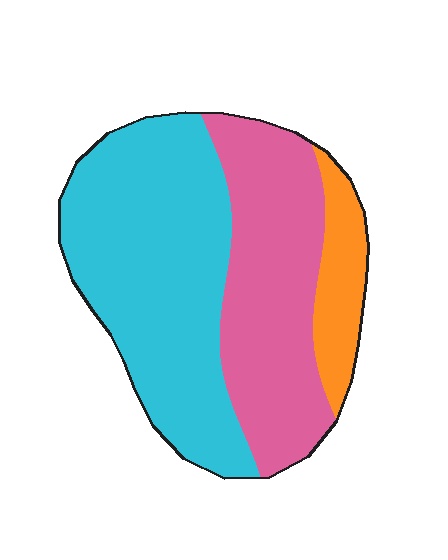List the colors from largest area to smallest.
From largest to smallest: cyan, pink, orange.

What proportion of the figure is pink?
Pink covers 37% of the figure.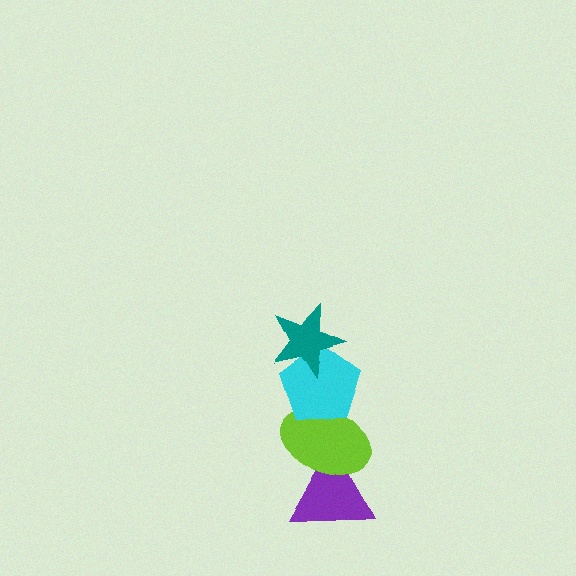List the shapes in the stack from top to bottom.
From top to bottom: the teal star, the cyan pentagon, the lime ellipse, the purple triangle.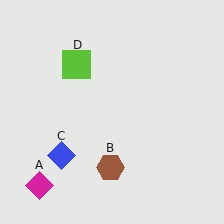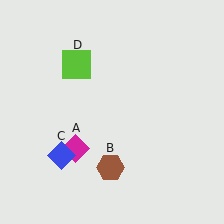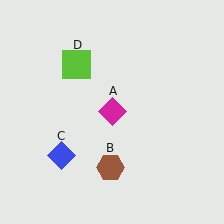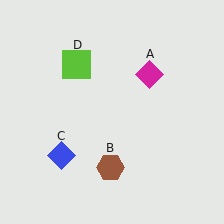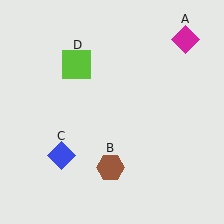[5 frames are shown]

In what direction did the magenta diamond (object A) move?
The magenta diamond (object A) moved up and to the right.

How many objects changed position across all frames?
1 object changed position: magenta diamond (object A).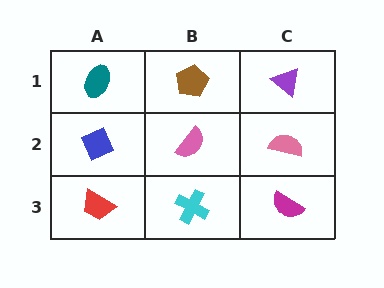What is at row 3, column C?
A magenta semicircle.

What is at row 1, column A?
A teal ellipse.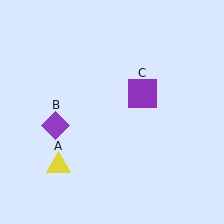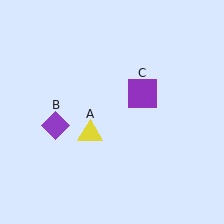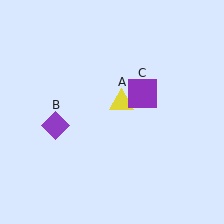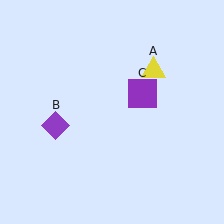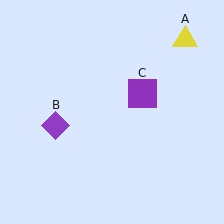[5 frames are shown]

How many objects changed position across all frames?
1 object changed position: yellow triangle (object A).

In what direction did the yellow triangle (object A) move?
The yellow triangle (object A) moved up and to the right.